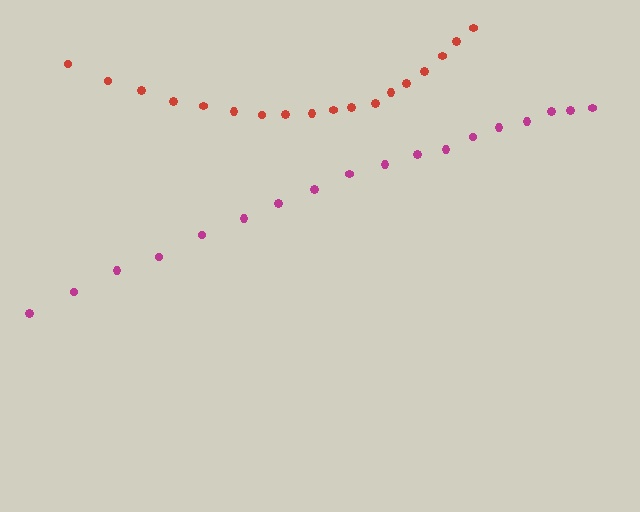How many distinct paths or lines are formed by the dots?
There are 2 distinct paths.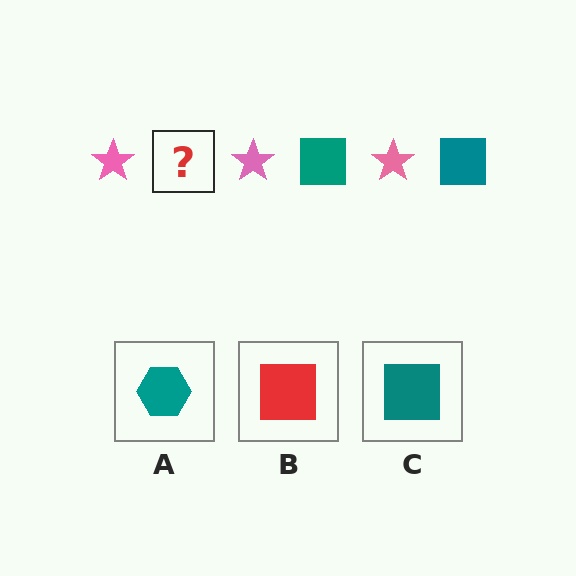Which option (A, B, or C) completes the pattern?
C.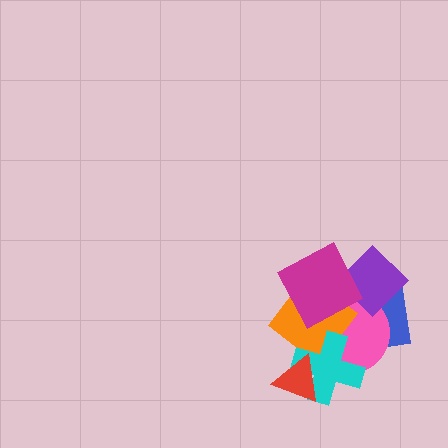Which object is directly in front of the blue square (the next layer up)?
The pink circle is directly in front of the blue square.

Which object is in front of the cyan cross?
The red triangle is in front of the cyan cross.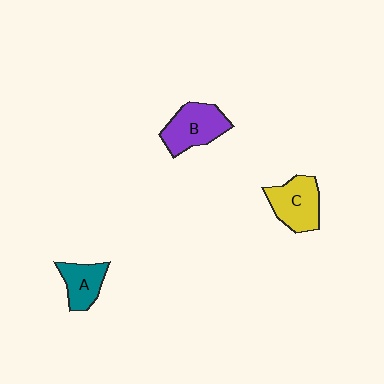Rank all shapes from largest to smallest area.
From largest to smallest: B (purple), C (yellow), A (teal).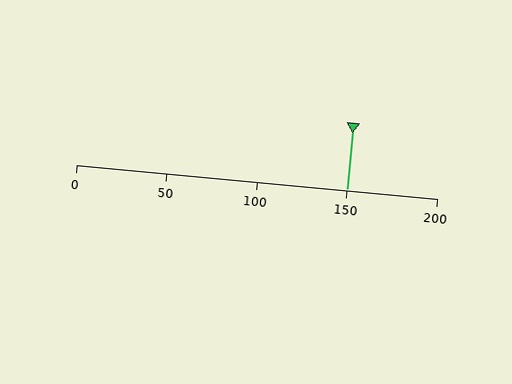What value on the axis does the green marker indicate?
The marker indicates approximately 150.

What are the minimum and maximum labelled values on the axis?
The axis runs from 0 to 200.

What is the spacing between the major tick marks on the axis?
The major ticks are spaced 50 apart.